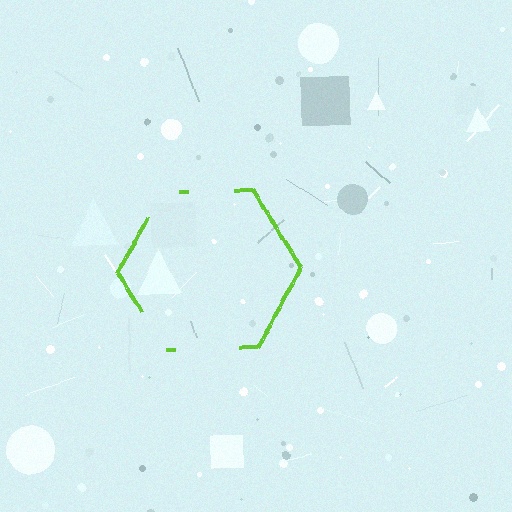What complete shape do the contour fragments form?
The contour fragments form a hexagon.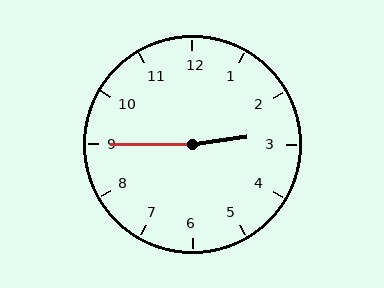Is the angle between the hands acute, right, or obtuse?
It is obtuse.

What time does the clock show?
2:45.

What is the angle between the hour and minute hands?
Approximately 172 degrees.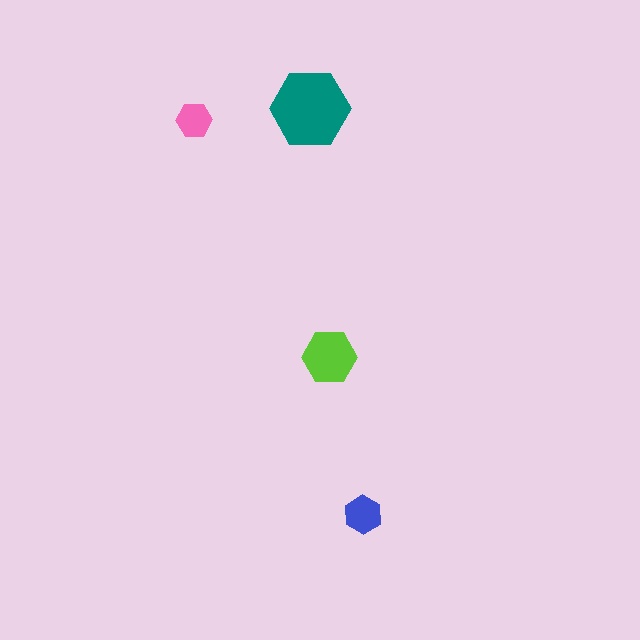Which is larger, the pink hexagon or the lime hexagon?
The lime one.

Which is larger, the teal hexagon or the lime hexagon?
The teal one.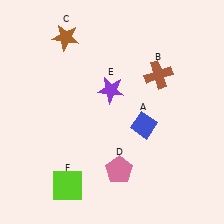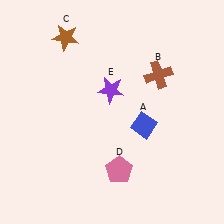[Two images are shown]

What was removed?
The lime square (F) was removed in Image 2.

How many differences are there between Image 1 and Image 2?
There is 1 difference between the two images.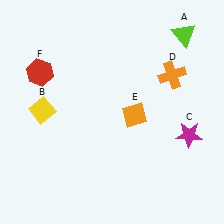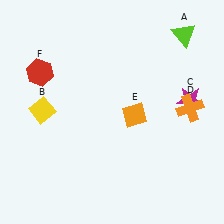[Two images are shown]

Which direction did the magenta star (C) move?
The magenta star (C) moved up.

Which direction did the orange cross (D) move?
The orange cross (D) moved down.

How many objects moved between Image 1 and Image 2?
2 objects moved between the two images.